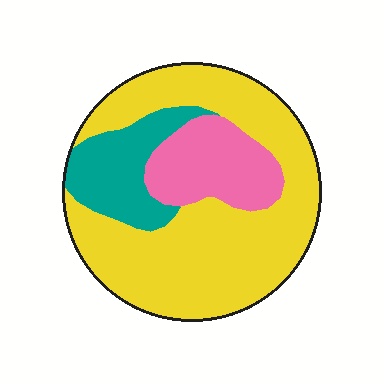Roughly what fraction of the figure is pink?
Pink covers about 20% of the figure.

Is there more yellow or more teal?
Yellow.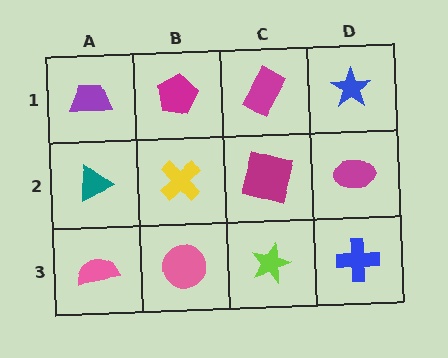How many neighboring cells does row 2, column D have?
3.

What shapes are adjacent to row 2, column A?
A purple trapezoid (row 1, column A), a pink semicircle (row 3, column A), a yellow cross (row 2, column B).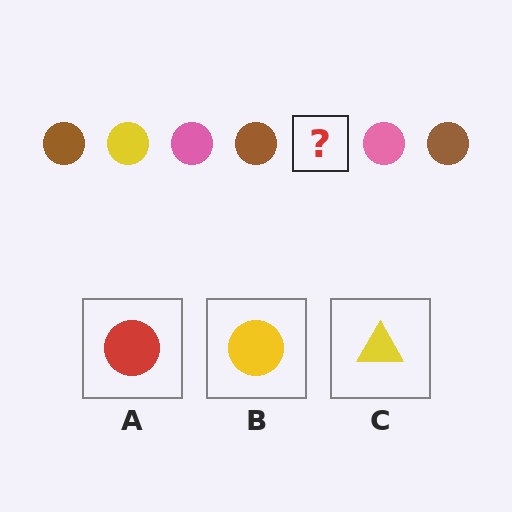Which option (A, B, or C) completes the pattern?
B.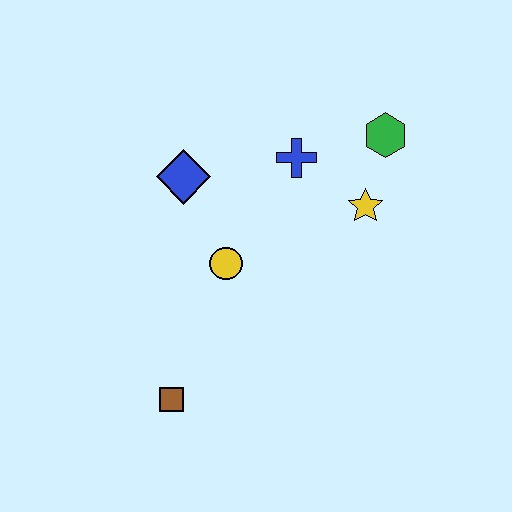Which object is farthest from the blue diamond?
The brown square is farthest from the blue diamond.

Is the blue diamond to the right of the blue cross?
No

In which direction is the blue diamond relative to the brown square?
The blue diamond is above the brown square.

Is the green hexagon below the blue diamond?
No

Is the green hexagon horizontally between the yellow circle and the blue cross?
No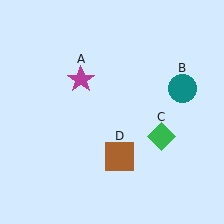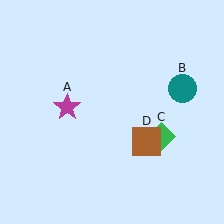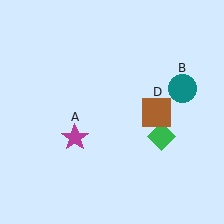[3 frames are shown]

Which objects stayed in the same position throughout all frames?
Teal circle (object B) and green diamond (object C) remained stationary.